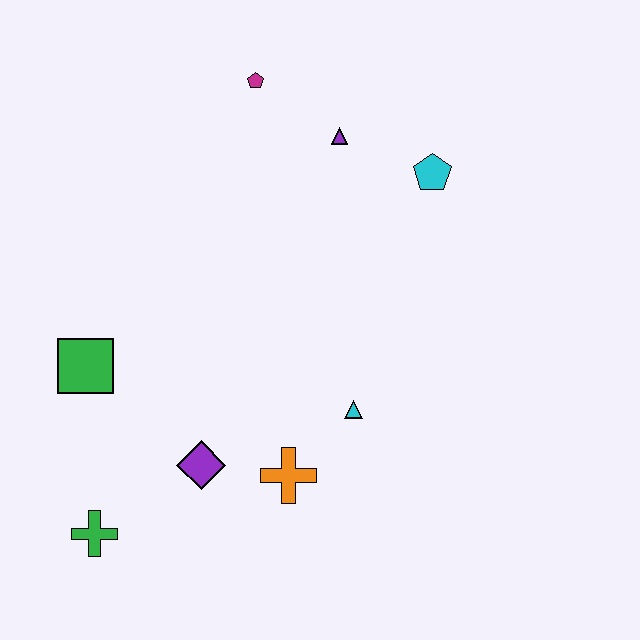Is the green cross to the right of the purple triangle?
No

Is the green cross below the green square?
Yes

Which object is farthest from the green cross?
The cyan pentagon is farthest from the green cross.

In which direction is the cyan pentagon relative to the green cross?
The cyan pentagon is above the green cross.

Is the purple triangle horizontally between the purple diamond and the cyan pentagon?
Yes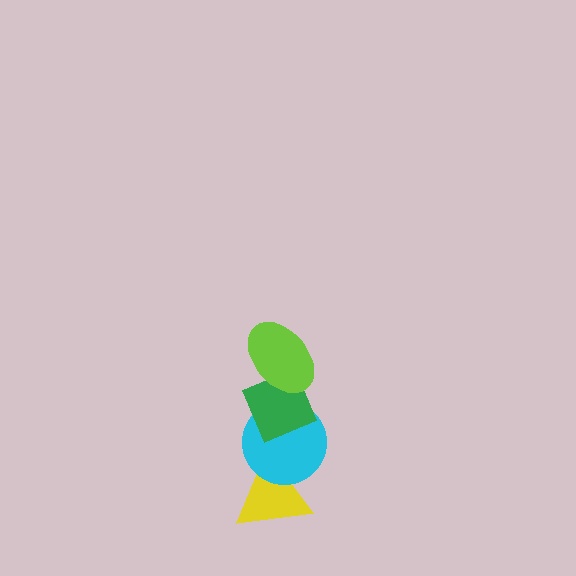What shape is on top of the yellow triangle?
The cyan circle is on top of the yellow triangle.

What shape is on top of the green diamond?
The lime ellipse is on top of the green diamond.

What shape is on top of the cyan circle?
The green diamond is on top of the cyan circle.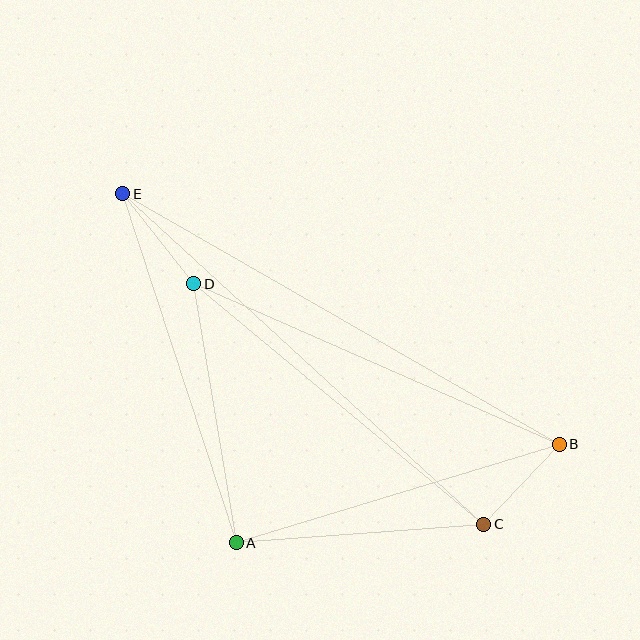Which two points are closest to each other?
Points B and C are closest to each other.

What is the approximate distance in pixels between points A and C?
The distance between A and C is approximately 248 pixels.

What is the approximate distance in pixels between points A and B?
The distance between A and B is approximately 338 pixels.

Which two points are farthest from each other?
Points B and E are farthest from each other.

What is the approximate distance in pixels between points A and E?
The distance between A and E is approximately 367 pixels.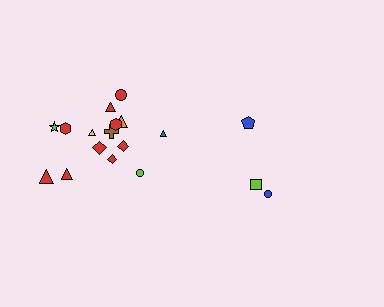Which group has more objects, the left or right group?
The left group.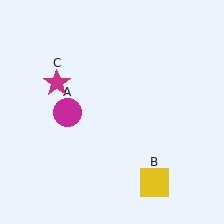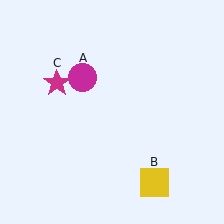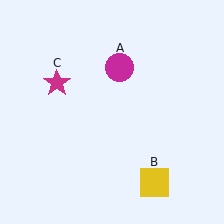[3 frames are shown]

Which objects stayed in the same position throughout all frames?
Yellow square (object B) and magenta star (object C) remained stationary.